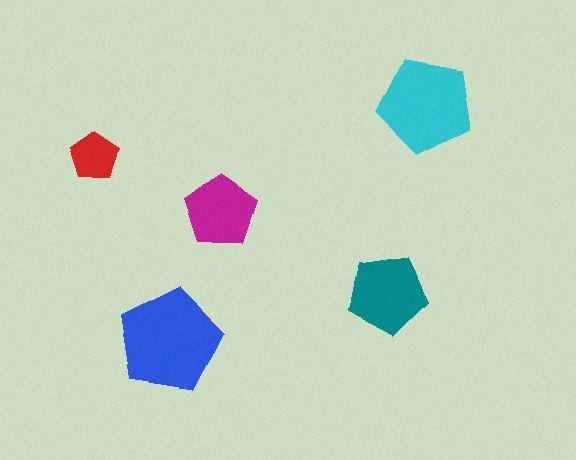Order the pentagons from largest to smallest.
the blue one, the cyan one, the teal one, the magenta one, the red one.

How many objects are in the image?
There are 5 objects in the image.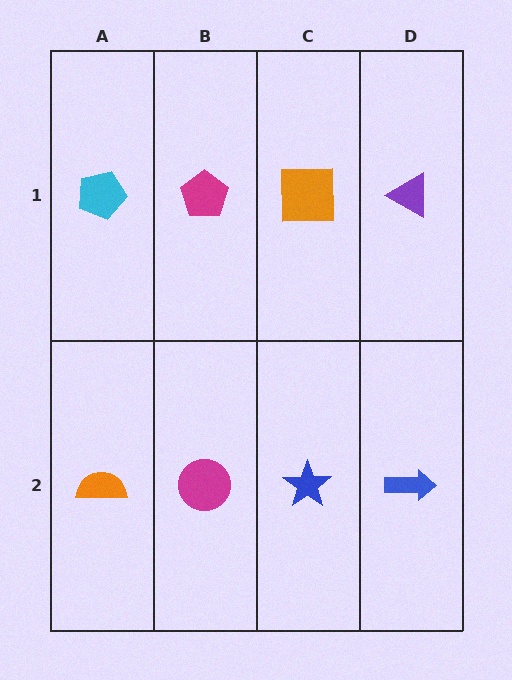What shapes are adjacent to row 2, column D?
A purple triangle (row 1, column D), a blue star (row 2, column C).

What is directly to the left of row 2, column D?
A blue star.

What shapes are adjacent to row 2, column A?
A cyan pentagon (row 1, column A), a magenta circle (row 2, column B).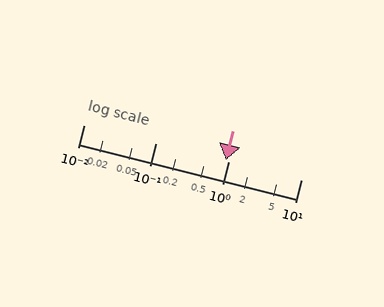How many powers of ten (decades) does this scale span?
The scale spans 3 decades, from 0.01 to 10.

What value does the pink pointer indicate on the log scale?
The pointer indicates approximately 0.92.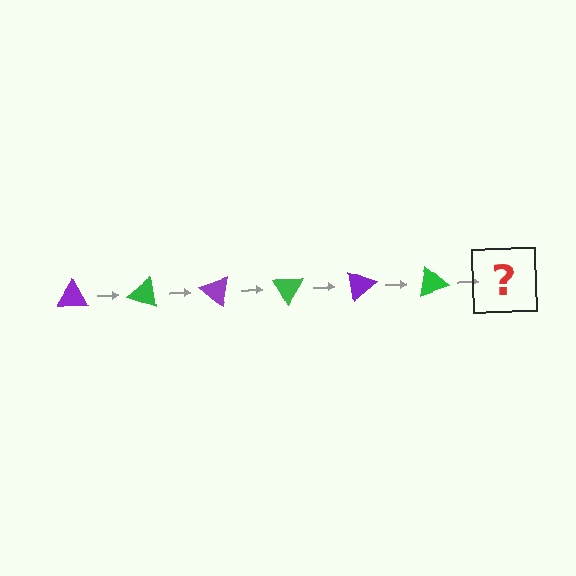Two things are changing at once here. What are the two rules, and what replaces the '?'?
The two rules are that it rotates 20 degrees each step and the color cycles through purple and green. The '?' should be a purple triangle, rotated 120 degrees from the start.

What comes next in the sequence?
The next element should be a purple triangle, rotated 120 degrees from the start.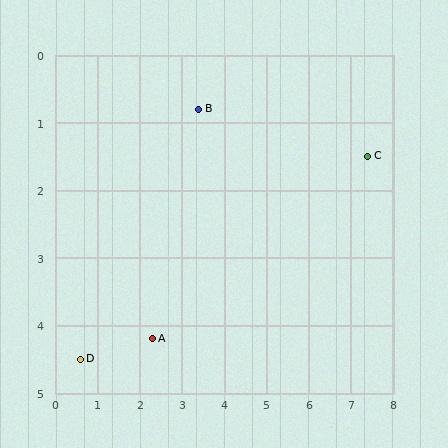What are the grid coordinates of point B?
Point B is at approximately (3.4, 0.8).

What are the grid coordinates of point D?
Point D is at approximately (0.6, 4.5).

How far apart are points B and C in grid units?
Points B and C are about 4.1 grid units apart.